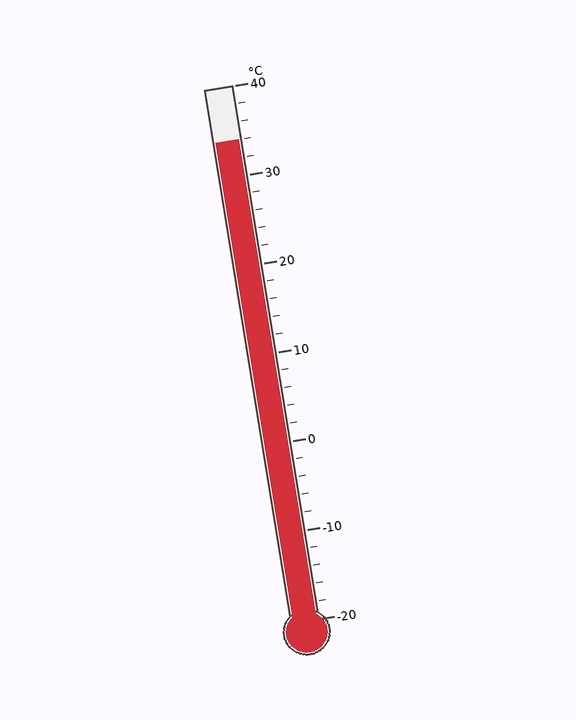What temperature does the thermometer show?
The thermometer shows approximately 34°C.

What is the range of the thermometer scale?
The thermometer scale ranges from -20°C to 40°C.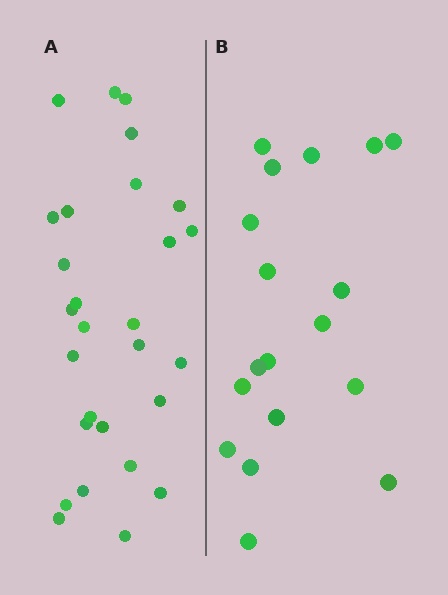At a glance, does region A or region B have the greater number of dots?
Region A (the left region) has more dots.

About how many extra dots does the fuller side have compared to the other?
Region A has roughly 10 or so more dots than region B.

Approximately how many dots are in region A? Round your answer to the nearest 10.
About 30 dots. (The exact count is 28, which rounds to 30.)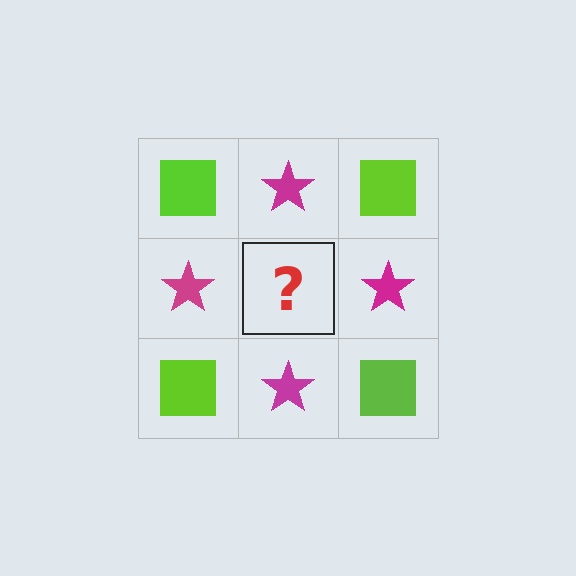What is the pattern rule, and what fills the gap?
The rule is that it alternates lime square and magenta star in a checkerboard pattern. The gap should be filled with a lime square.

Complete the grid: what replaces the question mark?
The question mark should be replaced with a lime square.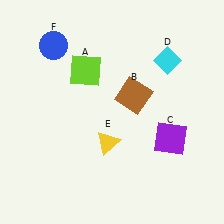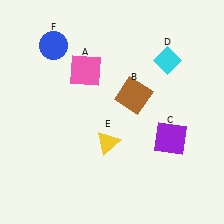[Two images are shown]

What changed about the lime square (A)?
In Image 1, A is lime. In Image 2, it changed to pink.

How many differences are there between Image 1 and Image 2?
There is 1 difference between the two images.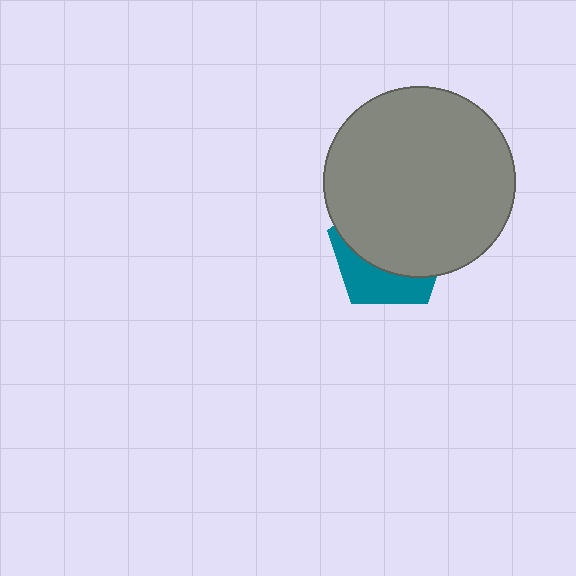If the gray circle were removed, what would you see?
You would see the complete teal pentagon.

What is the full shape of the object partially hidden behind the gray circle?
The partially hidden object is a teal pentagon.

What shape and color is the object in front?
The object in front is a gray circle.